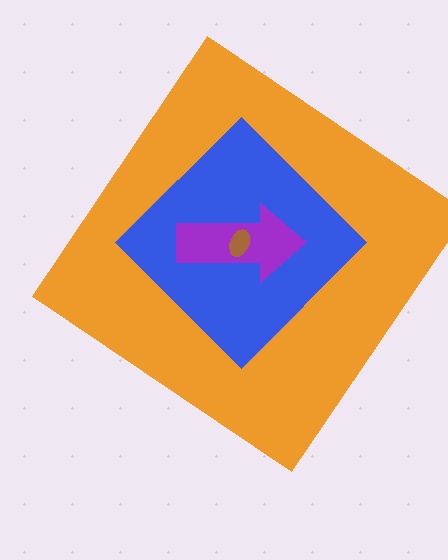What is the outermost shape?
The orange diamond.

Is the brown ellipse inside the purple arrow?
Yes.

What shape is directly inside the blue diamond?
The purple arrow.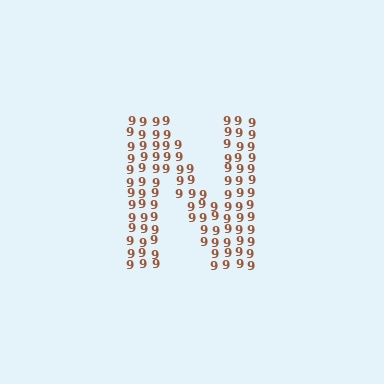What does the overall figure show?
The overall figure shows the letter N.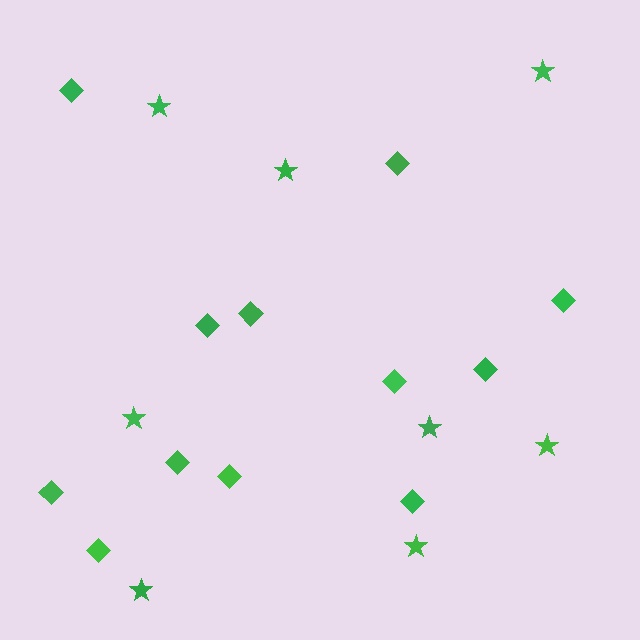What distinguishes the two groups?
There are 2 groups: one group of diamonds (12) and one group of stars (8).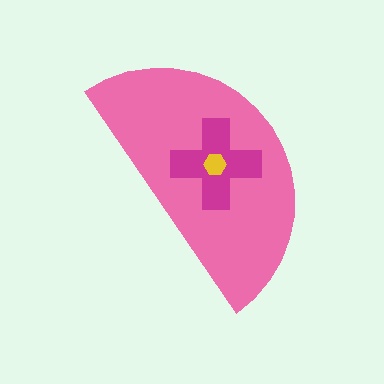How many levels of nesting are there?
3.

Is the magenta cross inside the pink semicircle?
Yes.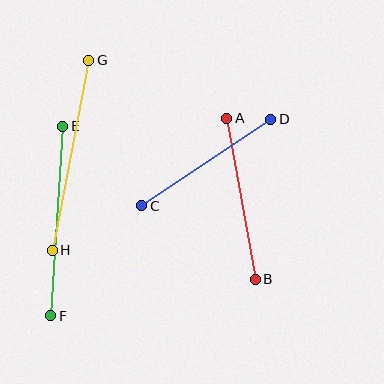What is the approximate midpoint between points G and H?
The midpoint is at approximately (70, 155) pixels.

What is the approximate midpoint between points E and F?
The midpoint is at approximately (57, 221) pixels.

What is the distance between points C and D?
The distance is approximately 155 pixels.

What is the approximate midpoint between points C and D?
The midpoint is at approximately (206, 162) pixels.